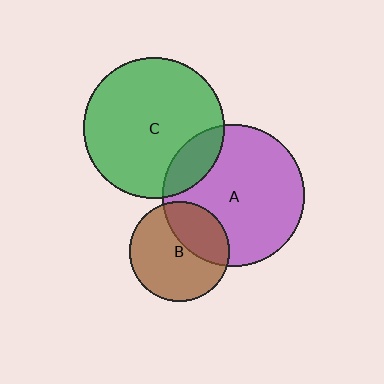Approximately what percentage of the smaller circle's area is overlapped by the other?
Approximately 15%.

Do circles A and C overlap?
Yes.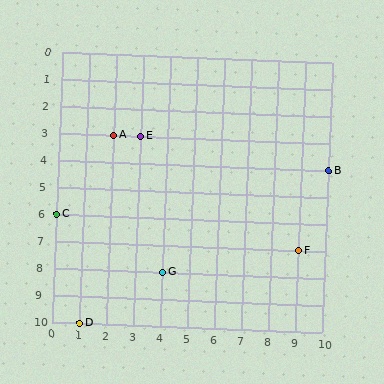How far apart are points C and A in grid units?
Points C and A are 2 columns and 3 rows apart (about 3.6 grid units diagonally).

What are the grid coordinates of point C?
Point C is at grid coordinates (0, 6).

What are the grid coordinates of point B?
Point B is at grid coordinates (10, 4).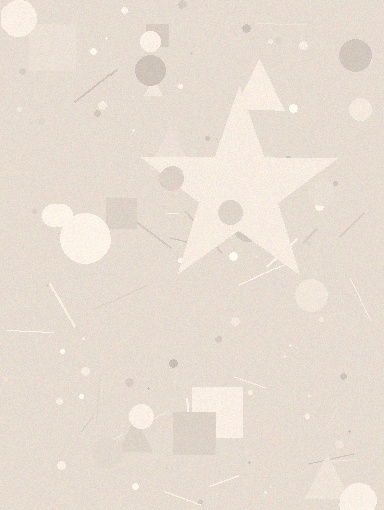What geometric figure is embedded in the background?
A star is embedded in the background.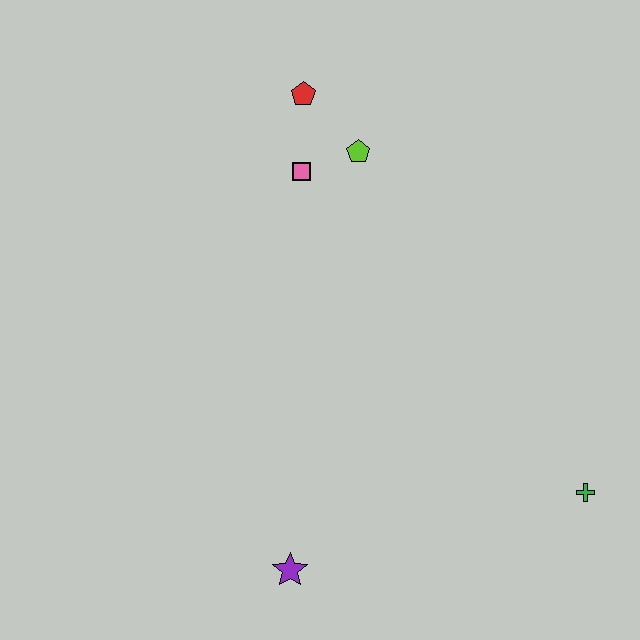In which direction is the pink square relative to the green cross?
The pink square is above the green cross.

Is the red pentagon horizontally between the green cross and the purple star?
Yes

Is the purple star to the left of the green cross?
Yes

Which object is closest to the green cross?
The purple star is closest to the green cross.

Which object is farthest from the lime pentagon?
The purple star is farthest from the lime pentagon.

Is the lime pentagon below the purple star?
No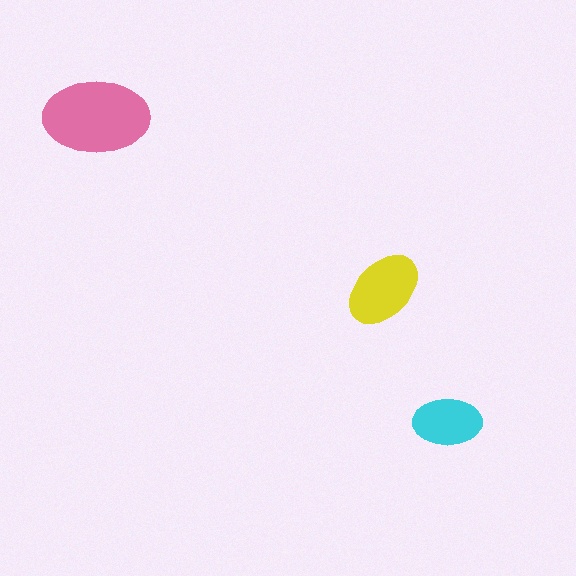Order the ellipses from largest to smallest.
the pink one, the yellow one, the cyan one.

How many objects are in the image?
There are 3 objects in the image.